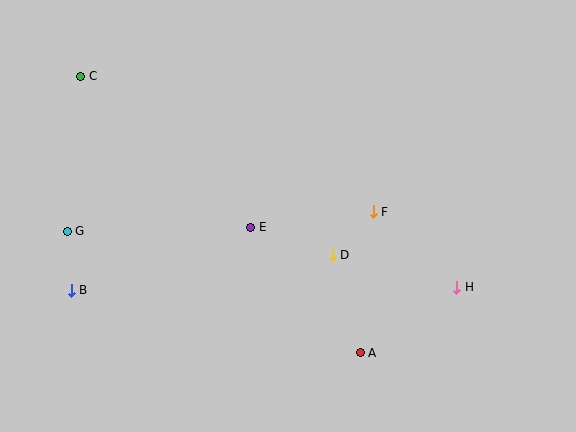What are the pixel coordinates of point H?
Point H is at (456, 287).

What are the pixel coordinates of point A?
Point A is at (360, 353).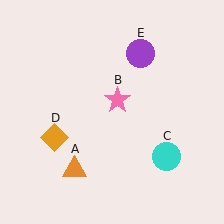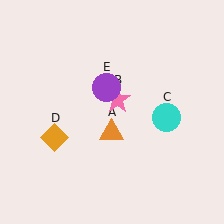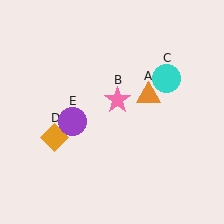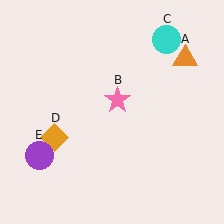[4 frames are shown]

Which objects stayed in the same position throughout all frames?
Pink star (object B) and orange diamond (object D) remained stationary.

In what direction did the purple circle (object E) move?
The purple circle (object E) moved down and to the left.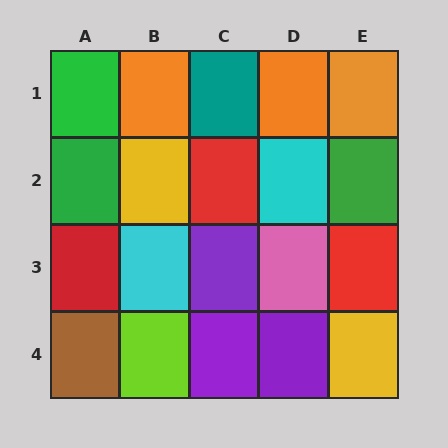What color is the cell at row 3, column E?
Red.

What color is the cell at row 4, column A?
Brown.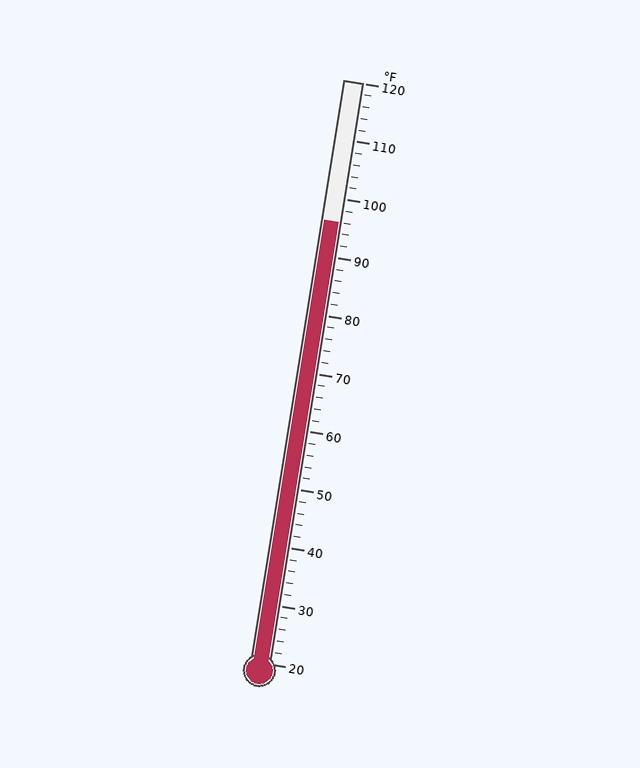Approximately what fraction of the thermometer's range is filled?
The thermometer is filled to approximately 75% of its range.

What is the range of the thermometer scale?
The thermometer scale ranges from 20°F to 120°F.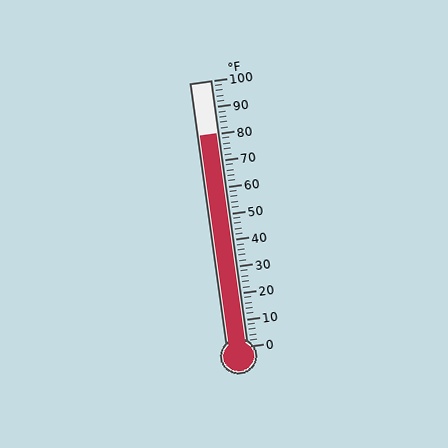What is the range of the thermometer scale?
The thermometer scale ranges from 0°F to 100°F.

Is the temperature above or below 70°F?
The temperature is above 70°F.